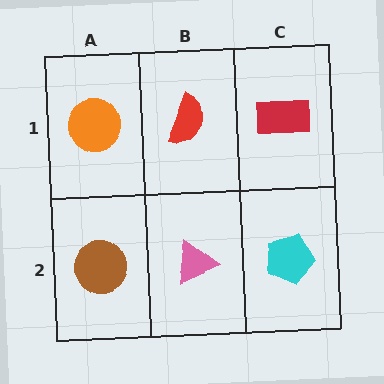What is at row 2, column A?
A brown circle.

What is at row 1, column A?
An orange circle.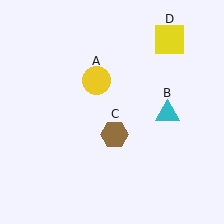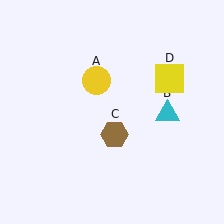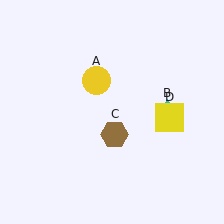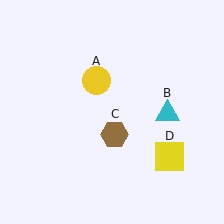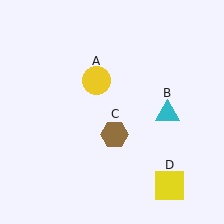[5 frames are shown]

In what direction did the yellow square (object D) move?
The yellow square (object D) moved down.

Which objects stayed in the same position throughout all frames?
Yellow circle (object A) and cyan triangle (object B) and brown hexagon (object C) remained stationary.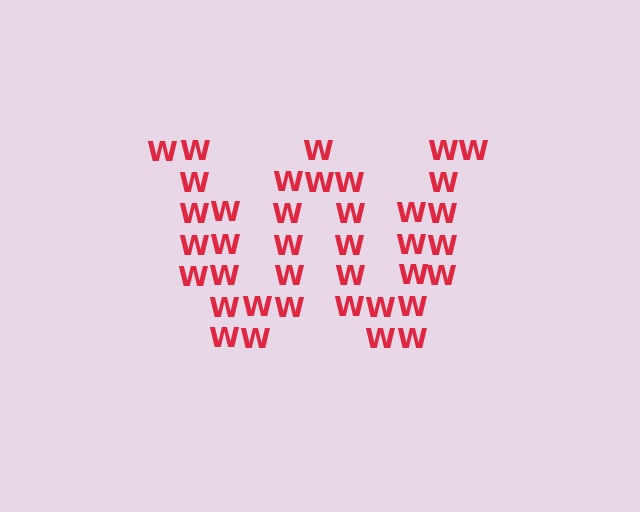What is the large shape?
The large shape is the letter W.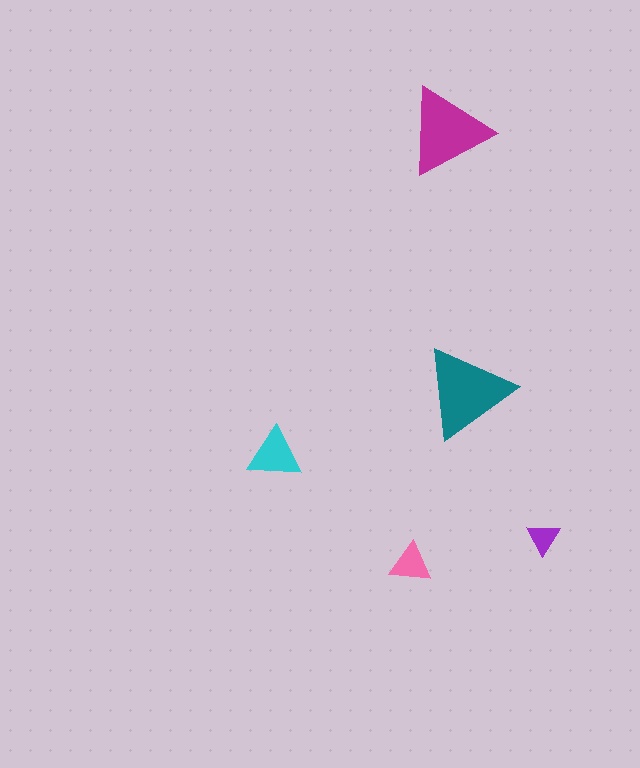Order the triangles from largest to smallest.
the teal one, the magenta one, the cyan one, the pink one, the purple one.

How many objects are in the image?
There are 5 objects in the image.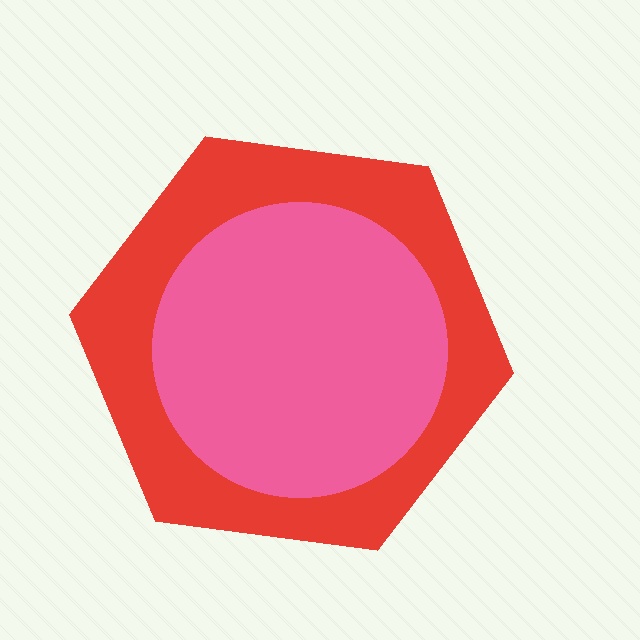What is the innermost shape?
The pink circle.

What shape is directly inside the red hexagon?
The pink circle.